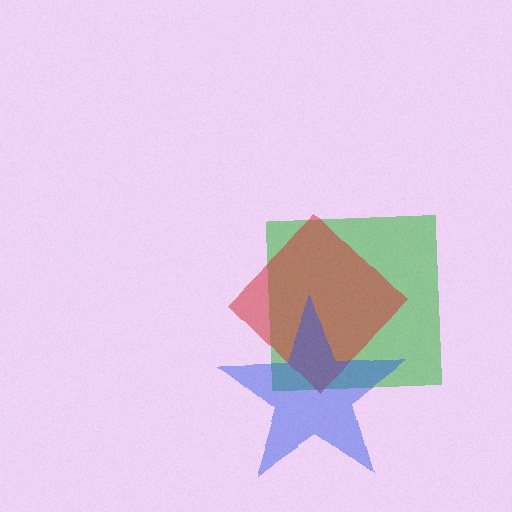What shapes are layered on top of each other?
The layered shapes are: a green square, a red diamond, a blue star.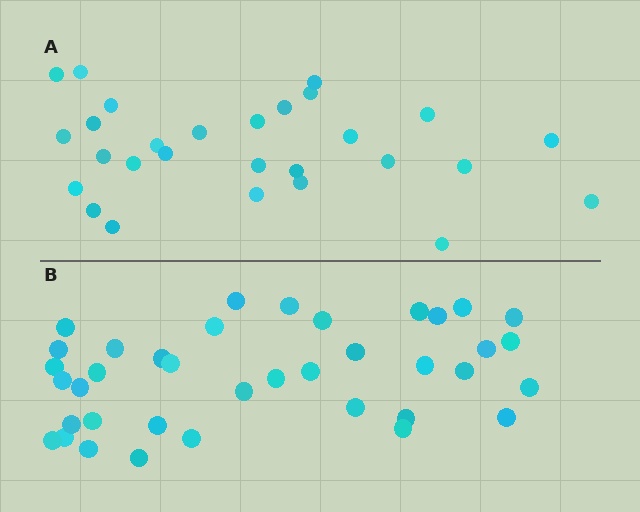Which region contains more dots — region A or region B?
Region B (the bottom region) has more dots.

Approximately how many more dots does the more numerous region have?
Region B has roughly 10 or so more dots than region A.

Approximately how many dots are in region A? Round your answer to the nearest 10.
About 30 dots. (The exact count is 28, which rounds to 30.)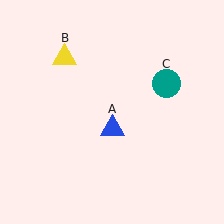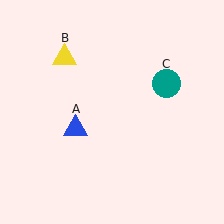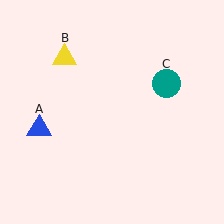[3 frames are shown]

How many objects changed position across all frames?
1 object changed position: blue triangle (object A).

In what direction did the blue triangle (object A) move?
The blue triangle (object A) moved left.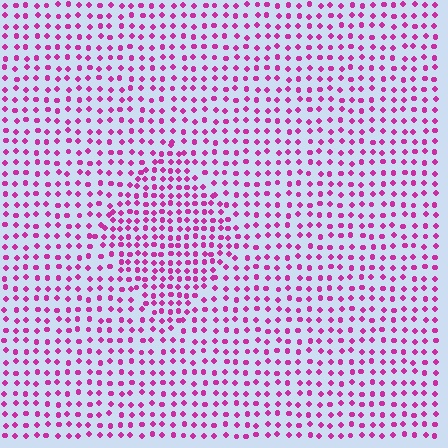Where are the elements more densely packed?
The elements are more densely packed inside the diamond boundary.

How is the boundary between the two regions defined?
The boundary is defined by a change in element density (approximately 1.6x ratio). All elements are the same color, size, and shape.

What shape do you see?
I see a diamond.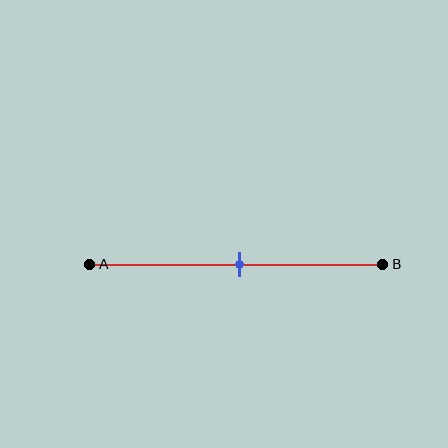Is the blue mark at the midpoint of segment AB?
Yes, the mark is approximately at the midpoint.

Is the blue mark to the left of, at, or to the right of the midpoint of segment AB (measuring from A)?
The blue mark is approximately at the midpoint of segment AB.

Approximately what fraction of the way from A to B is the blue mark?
The blue mark is approximately 50% of the way from A to B.